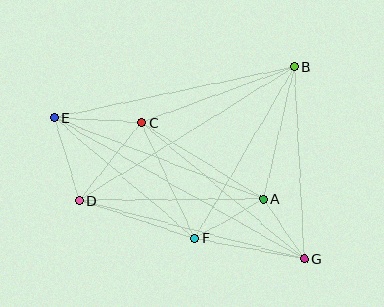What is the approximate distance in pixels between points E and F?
The distance between E and F is approximately 185 pixels.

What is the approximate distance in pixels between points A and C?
The distance between A and C is approximately 144 pixels.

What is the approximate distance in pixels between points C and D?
The distance between C and D is approximately 100 pixels.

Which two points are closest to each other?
Points A and G are closest to each other.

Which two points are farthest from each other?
Points E and G are farthest from each other.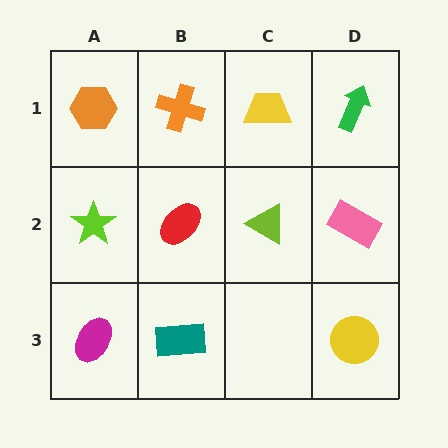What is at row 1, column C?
A yellow trapezoid.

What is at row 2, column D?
A pink rectangle.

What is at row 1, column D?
A green arrow.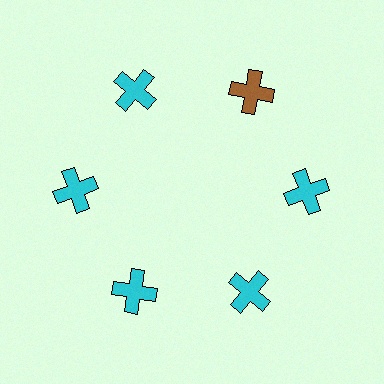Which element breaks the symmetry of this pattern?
The brown cross at roughly the 1 o'clock position breaks the symmetry. All other shapes are cyan crosses.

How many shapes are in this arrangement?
There are 6 shapes arranged in a ring pattern.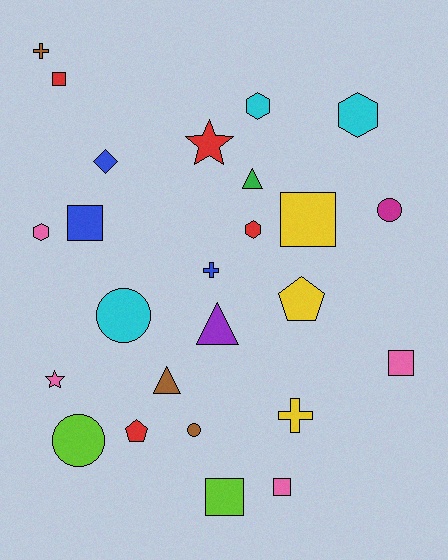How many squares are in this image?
There are 6 squares.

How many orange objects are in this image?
There are no orange objects.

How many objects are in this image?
There are 25 objects.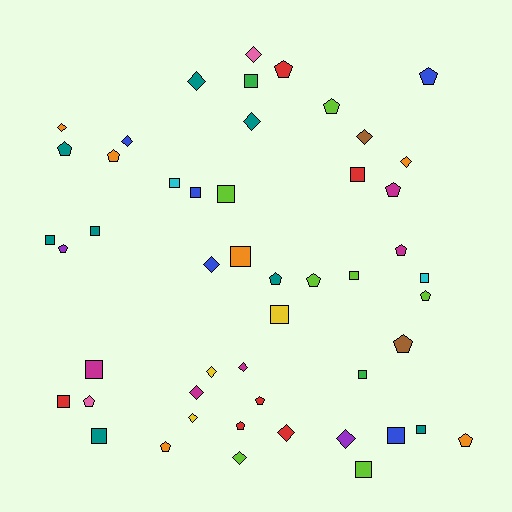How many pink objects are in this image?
There are 2 pink objects.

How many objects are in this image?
There are 50 objects.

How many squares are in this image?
There are 18 squares.